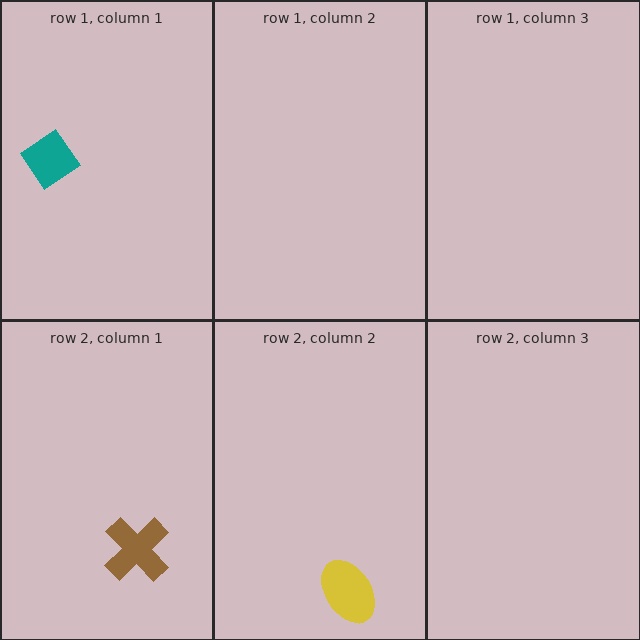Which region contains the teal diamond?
The row 1, column 1 region.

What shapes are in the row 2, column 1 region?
The brown cross.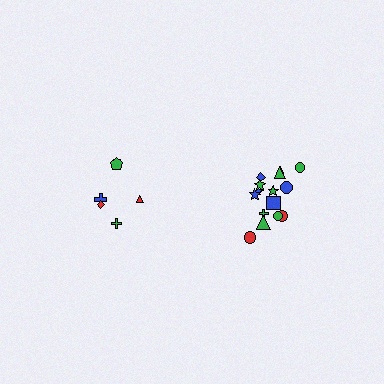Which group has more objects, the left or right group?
The right group.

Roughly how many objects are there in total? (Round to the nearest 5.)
Roughly 20 objects in total.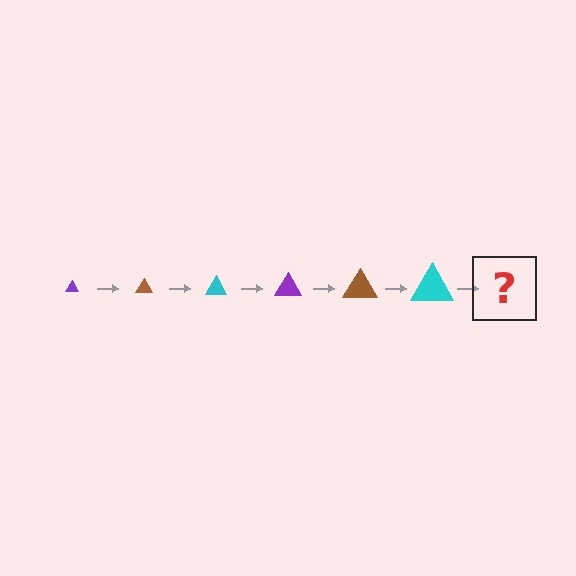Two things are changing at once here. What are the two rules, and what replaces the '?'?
The two rules are that the triangle grows larger each step and the color cycles through purple, brown, and cyan. The '?' should be a purple triangle, larger than the previous one.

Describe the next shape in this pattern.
It should be a purple triangle, larger than the previous one.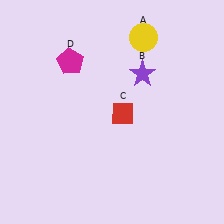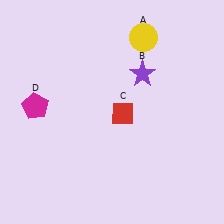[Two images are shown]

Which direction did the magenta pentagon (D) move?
The magenta pentagon (D) moved down.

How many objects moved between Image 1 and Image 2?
1 object moved between the two images.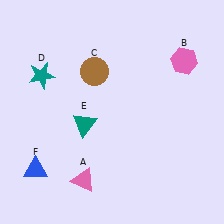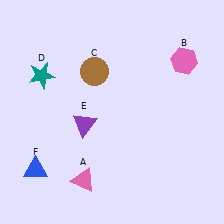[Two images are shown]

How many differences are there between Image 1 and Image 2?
There is 1 difference between the two images.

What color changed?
The triangle (E) changed from teal in Image 1 to purple in Image 2.